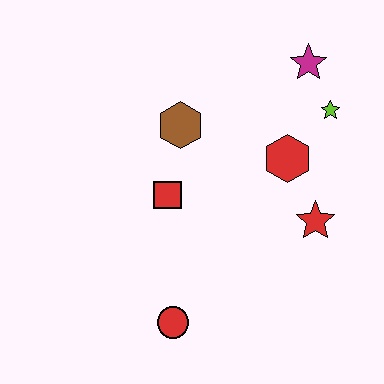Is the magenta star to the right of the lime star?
No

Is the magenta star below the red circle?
No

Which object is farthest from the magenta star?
The red circle is farthest from the magenta star.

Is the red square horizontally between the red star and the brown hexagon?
No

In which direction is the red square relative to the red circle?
The red square is above the red circle.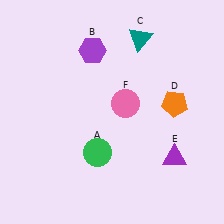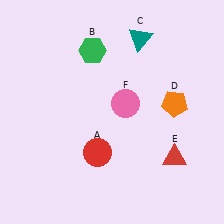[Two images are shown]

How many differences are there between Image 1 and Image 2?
There are 3 differences between the two images.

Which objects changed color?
A changed from green to red. B changed from purple to green. E changed from purple to red.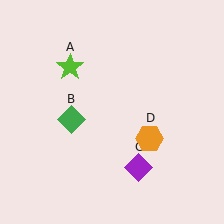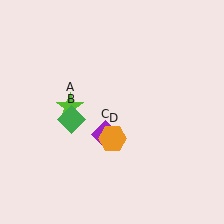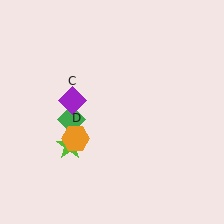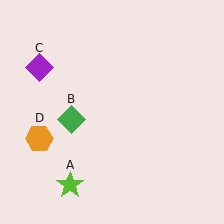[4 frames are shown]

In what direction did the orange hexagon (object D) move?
The orange hexagon (object D) moved left.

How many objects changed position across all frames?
3 objects changed position: lime star (object A), purple diamond (object C), orange hexagon (object D).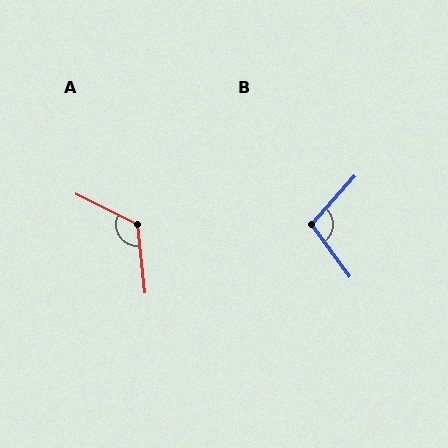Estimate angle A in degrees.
Approximately 122 degrees.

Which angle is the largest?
A, at approximately 122 degrees.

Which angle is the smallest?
B, at approximately 101 degrees.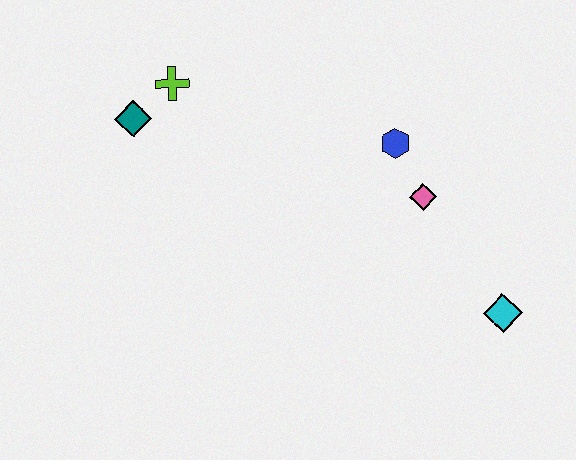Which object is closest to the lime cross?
The teal diamond is closest to the lime cross.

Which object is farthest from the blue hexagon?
The teal diamond is farthest from the blue hexagon.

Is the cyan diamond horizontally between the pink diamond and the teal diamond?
No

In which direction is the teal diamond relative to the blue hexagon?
The teal diamond is to the left of the blue hexagon.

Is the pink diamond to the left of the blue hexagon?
No